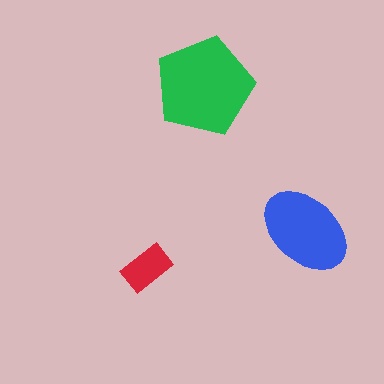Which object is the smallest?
The red rectangle.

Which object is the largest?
The green pentagon.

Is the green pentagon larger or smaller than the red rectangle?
Larger.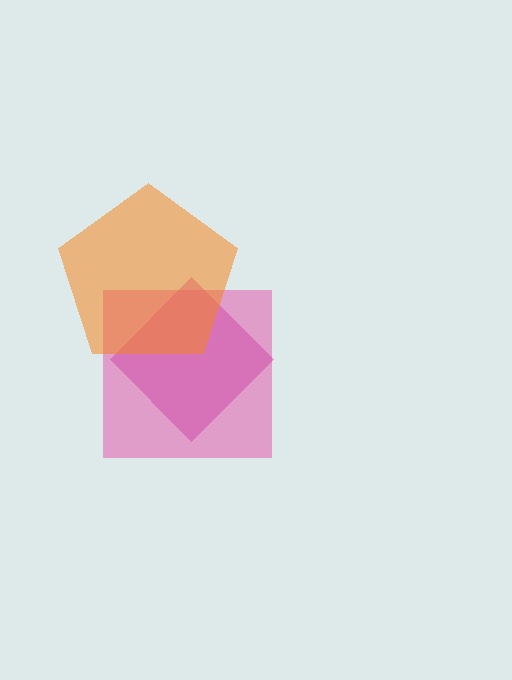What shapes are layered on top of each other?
The layered shapes are: a pink square, a magenta diamond, an orange pentagon.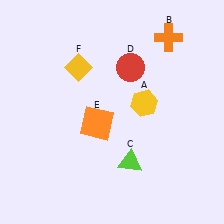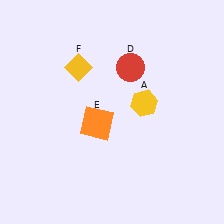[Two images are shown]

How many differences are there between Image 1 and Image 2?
There are 2 differences between the two images.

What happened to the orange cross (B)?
The orange cross (B) was removed in Image 2. It was in the top-right area of Image 1.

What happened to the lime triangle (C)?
The lime triangle (C) was removed in Image 2. It was in the bottom-right area of Image 1.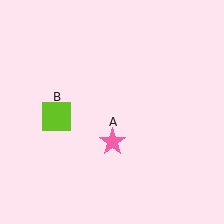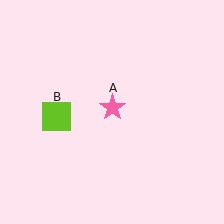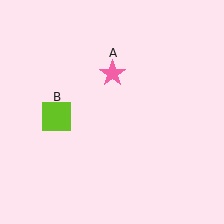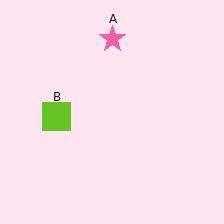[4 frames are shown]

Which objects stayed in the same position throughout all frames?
Lime square (object B) remained stationary.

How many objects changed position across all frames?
1 object changed position: pink star (object A).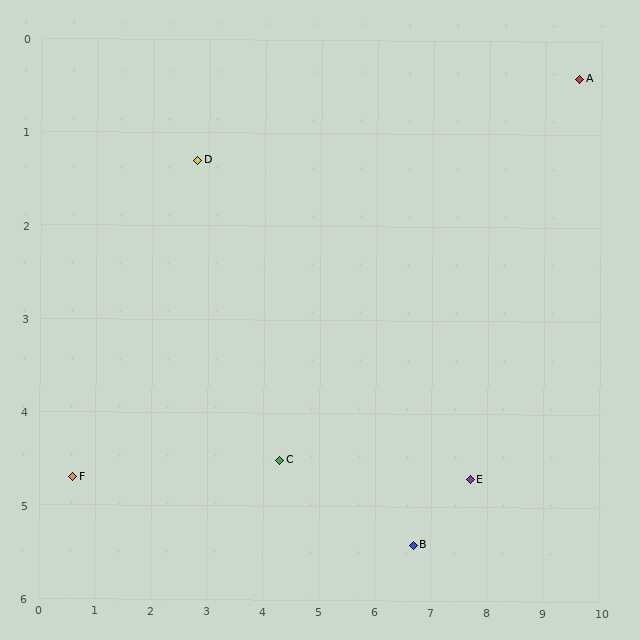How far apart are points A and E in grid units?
Points A and E are about 4.7 grid units apart.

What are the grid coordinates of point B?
Point B is at approximately (6.7, 5.4).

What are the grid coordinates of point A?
Point A is at approximately (9.6, 0.4).